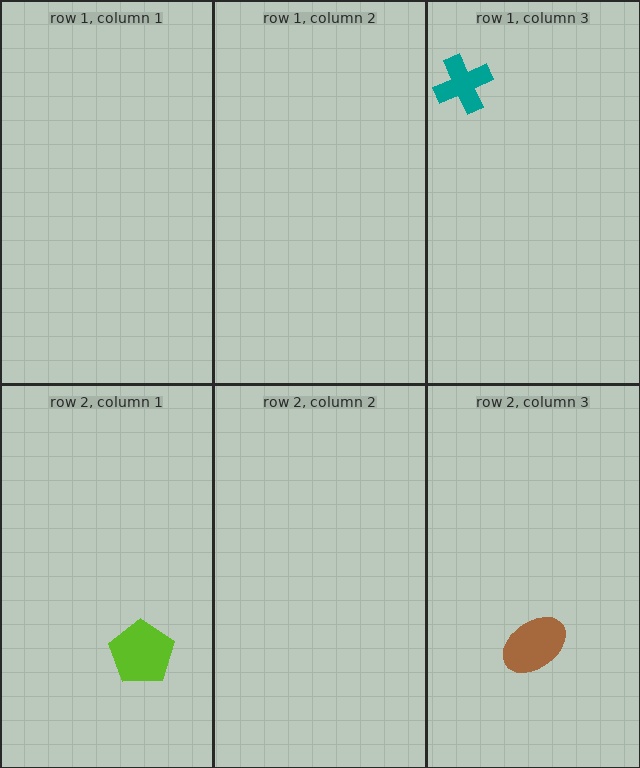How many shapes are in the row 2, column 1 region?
1.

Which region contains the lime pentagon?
The row 2, column 1 region.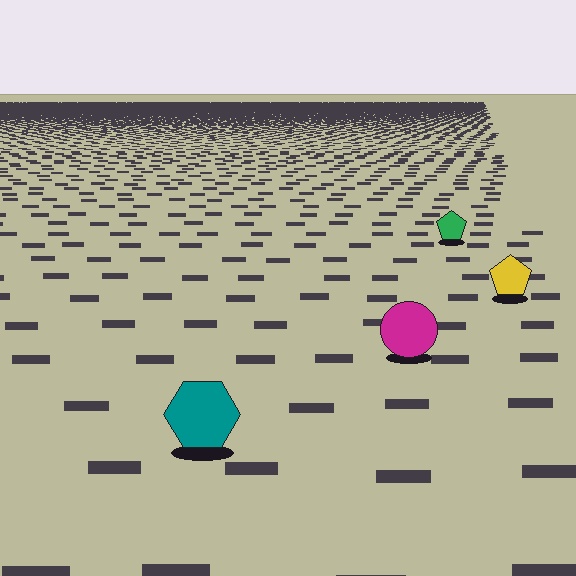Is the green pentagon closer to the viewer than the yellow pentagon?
No. The yellow pentagon is closer — you can tell from the texture gradient: the ground texture is coarser near it.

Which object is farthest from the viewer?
The green pentagon is farthest from the viewer. It appears smaller and the ground texture around it is denser.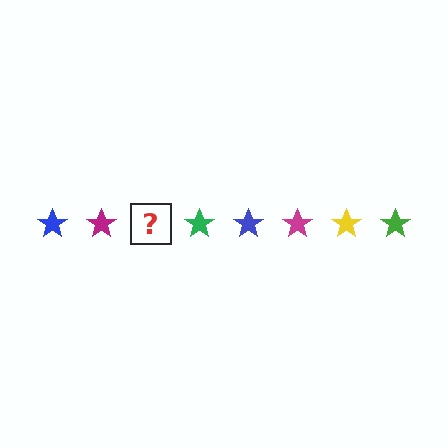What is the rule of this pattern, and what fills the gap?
The rule is that the pattern cycles through blue, magenta, yellow, green stars. The gap should be filled with a yellow star.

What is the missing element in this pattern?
The missing element is a yellow star.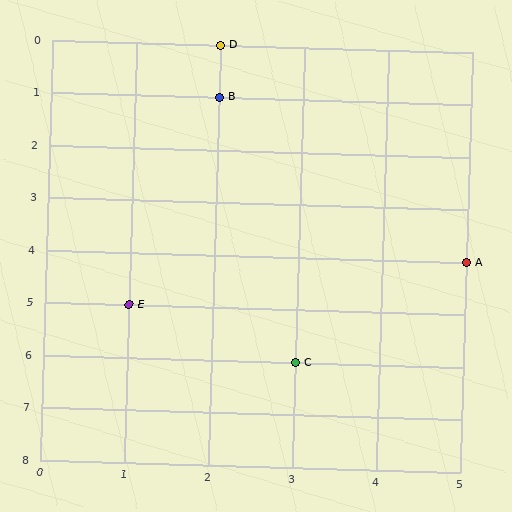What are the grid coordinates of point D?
Point D is at grid coordinates (2, 0).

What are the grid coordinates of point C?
Point C is at grid coordinates (3, 6).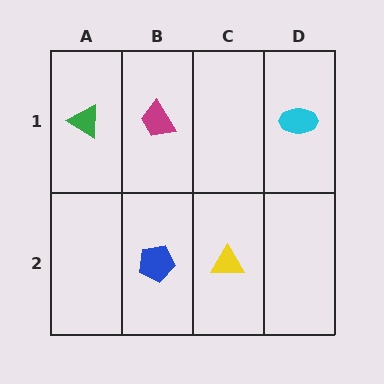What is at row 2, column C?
A yellow triangle.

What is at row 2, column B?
A blue pentagon.